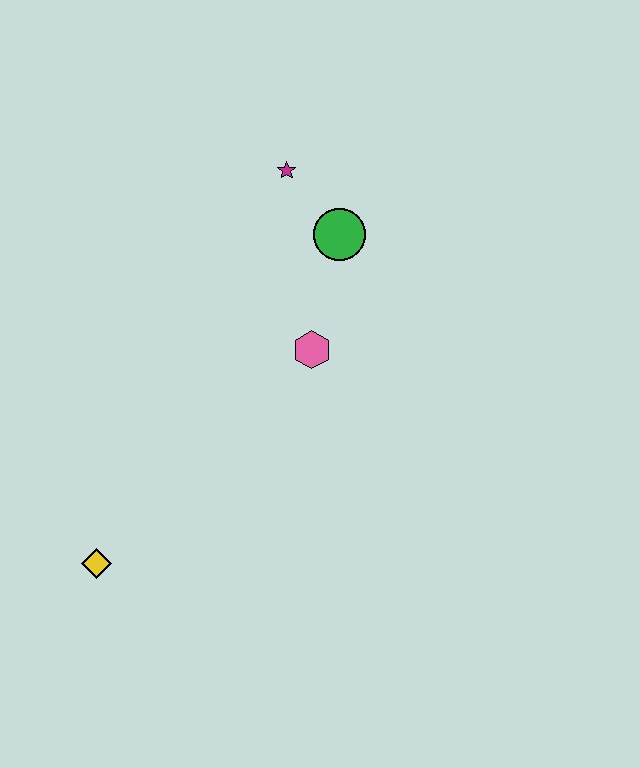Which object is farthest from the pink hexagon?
The yellow diamond is farthest from the pink hexagon.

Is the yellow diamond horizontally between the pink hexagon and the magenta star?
No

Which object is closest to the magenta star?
The green circle is closest to the magenta star.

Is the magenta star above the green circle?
Yes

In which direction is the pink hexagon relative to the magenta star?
The pink hexagon is below the magenta star.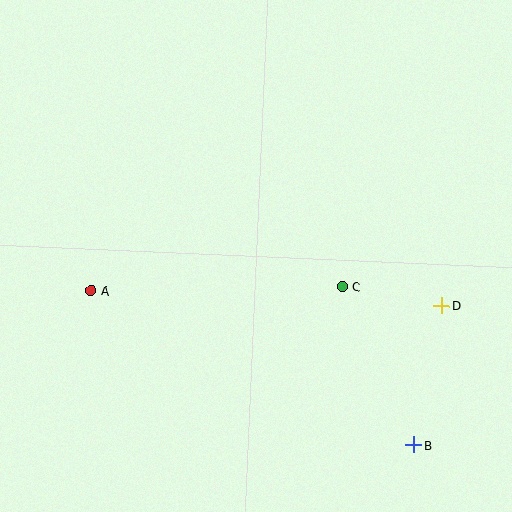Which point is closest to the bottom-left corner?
Point A is closest to the bottom-left corner.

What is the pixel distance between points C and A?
The distance between C and A is 251 pixels.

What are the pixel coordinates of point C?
Point C is at (342, 286).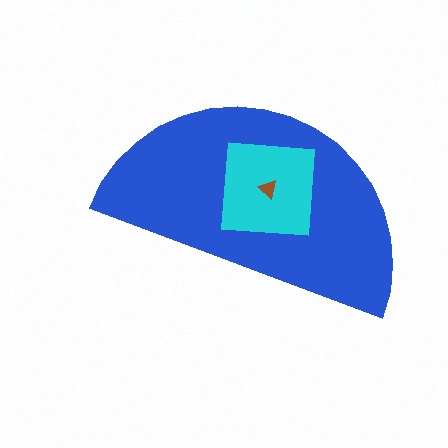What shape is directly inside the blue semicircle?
The cyan square.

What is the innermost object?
The brown triangle.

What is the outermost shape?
The blue semicircle.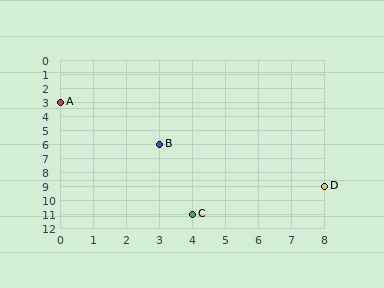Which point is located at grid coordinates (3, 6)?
Point B is at (3, 6).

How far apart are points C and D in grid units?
Points C and D are 4 columns and 2 rows apart (about 4.5 grid units diagonally).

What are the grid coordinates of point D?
Point D is at grid coordinates (8, 9).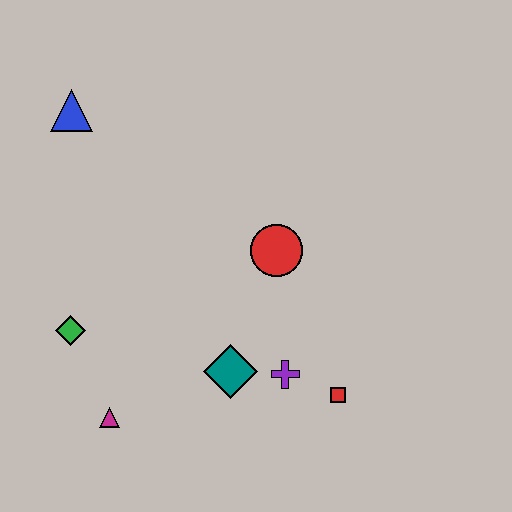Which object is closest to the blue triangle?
The green diamond is closest to the blue triangle.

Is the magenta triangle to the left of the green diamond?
No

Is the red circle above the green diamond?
Yes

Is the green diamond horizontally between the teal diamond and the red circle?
No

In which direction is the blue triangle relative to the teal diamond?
The blue triangle is above the teal diamond.